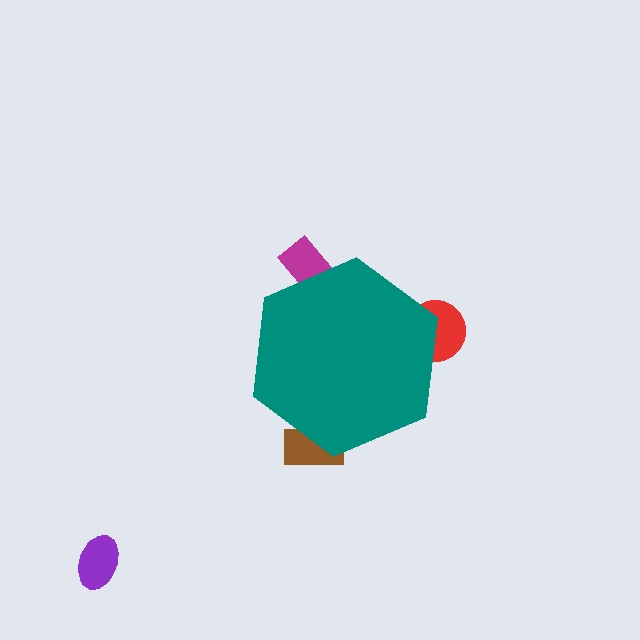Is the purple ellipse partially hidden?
No, the purple ellipse is fully visible.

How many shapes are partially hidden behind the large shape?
3 shapes are partially hidden.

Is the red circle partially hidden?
Yes, the red circle is partially hidden behind the teal hexagon.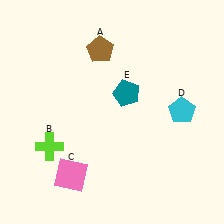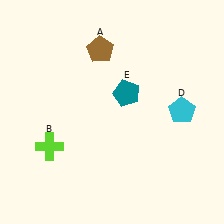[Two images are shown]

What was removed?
The pink square (C) was removed in Image 2.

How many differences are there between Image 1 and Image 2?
There is 1 difference between the two images.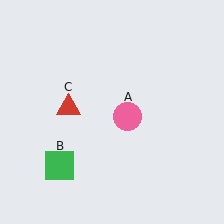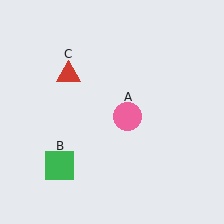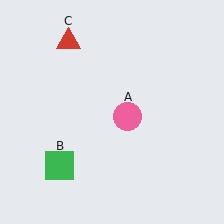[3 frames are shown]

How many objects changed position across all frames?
1 object changed position: red triangle (object C).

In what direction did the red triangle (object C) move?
The red triangle (object C) moved up.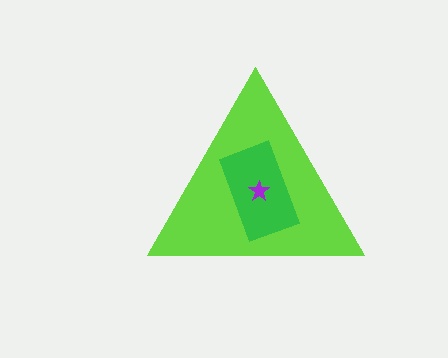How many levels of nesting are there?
3.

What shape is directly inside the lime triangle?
The green rectangle.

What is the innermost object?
The purple star.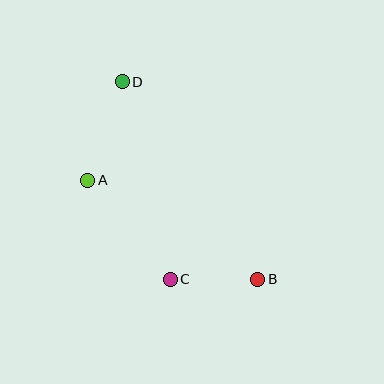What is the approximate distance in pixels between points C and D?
The distance between C and D is approximately 203 pixels.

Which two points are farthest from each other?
Points B and D are farthest from each other.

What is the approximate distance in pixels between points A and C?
The distance between A and C is approximately 129 pixels.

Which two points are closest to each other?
Points B and C are closest to each other.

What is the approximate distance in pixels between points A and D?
The distance between A and D is approximately 104 pixels.